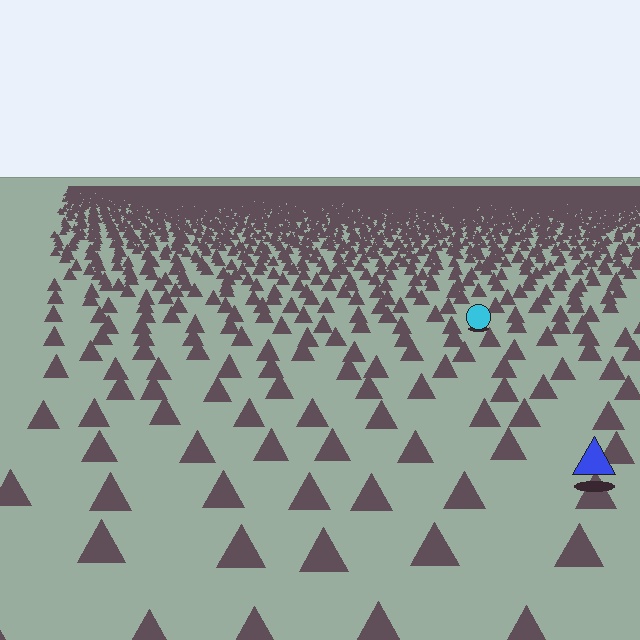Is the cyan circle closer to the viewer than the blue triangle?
No. The blue triangle is closer — you can tell from the texture gradient: the ground texture is coarser near it.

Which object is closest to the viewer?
The blue triangle is closest. The texture marks near it are larger and more spread out.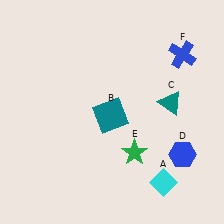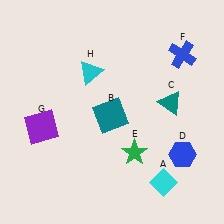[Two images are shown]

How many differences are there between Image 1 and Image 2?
There are 2 differences between the two images.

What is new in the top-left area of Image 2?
A cyan triangle (H) was added in the top-left area of Image 2.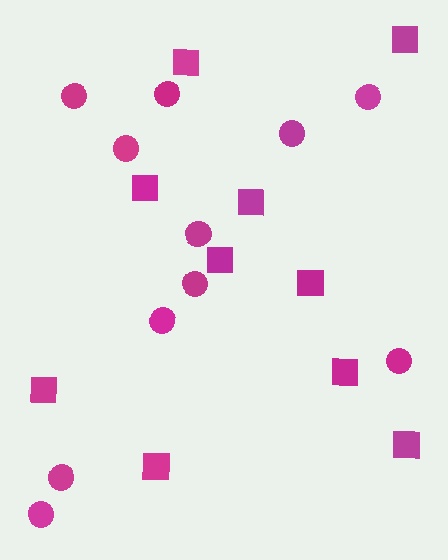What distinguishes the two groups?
There are 2 groups: one group of squares (10) and one group of circles (11).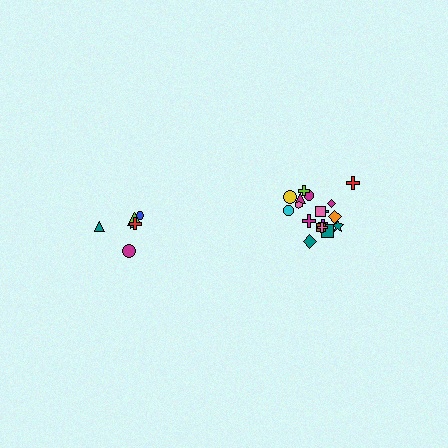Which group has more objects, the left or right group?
The right group.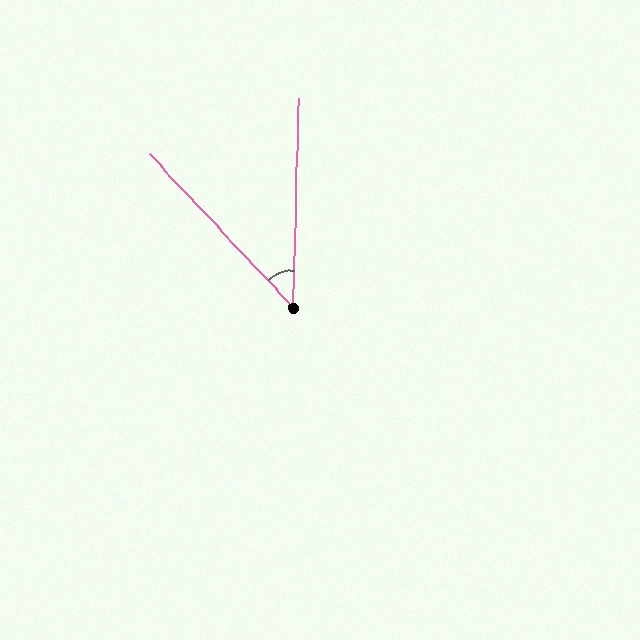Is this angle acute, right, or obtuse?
It is acute.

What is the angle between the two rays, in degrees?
Approximately 45 degrees.